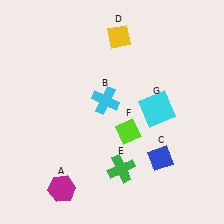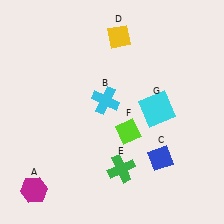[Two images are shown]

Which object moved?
The magenta hexagon (A) moved left.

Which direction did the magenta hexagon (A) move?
The magenta hexagon (A) moved left.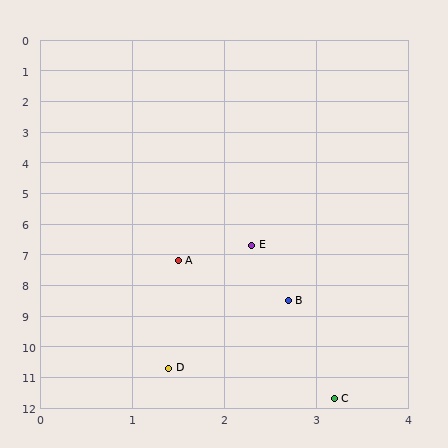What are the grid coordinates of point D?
Point D is at approximately (1.4, 10.7).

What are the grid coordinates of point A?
Point A is at approximately (1.5, 7.2).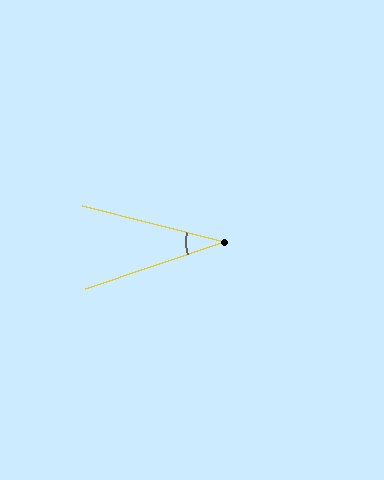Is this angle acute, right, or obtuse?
It is acute.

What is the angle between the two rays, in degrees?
Approximately 33 degrees.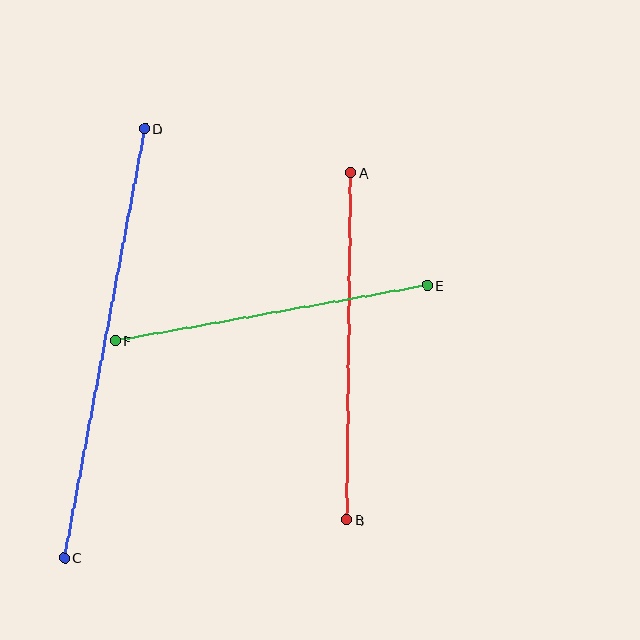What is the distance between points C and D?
The distance is approximately 436 pixels.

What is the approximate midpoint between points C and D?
The midpoint is at approximately (104, 343) pixels.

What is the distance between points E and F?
The distance is approximately 317 pixels.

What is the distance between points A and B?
The distance is approximately 347 pixels.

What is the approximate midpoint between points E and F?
The midpoint is at approximately (271, 313) pixels.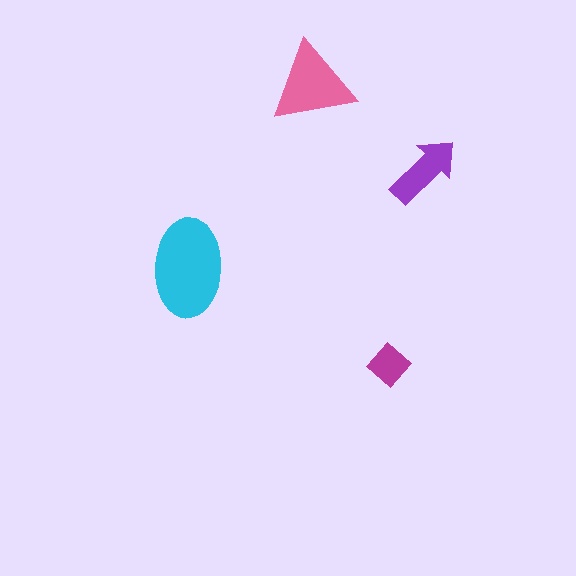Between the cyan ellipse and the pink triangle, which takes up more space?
The cyan ellipse.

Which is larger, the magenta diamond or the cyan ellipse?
The cyan ellipse.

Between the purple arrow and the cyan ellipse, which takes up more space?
The cyan ellipse.